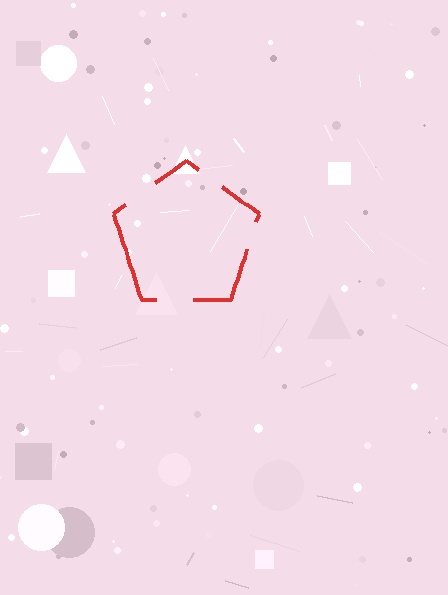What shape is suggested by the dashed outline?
The dashed outline suggests a pentagon.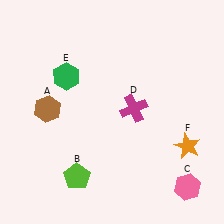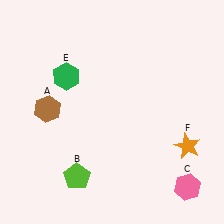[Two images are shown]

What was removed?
The magenta cross (D) was removed in Image 2.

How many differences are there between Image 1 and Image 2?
There is 1 difference between the two images.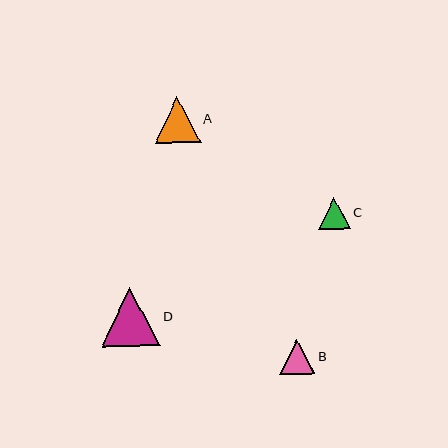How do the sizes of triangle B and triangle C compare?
Triangle B and triangle C are approximately the same size.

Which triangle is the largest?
Triangle D is the largest with a size of approximately 59 pixels.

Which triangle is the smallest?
Triangle C is the smallest with a size of approximately 32 pixels.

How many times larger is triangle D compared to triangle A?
Triangle D is approximately 1.3 times the size of triangle A.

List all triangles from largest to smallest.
From largest to smallest: D, A, B, C.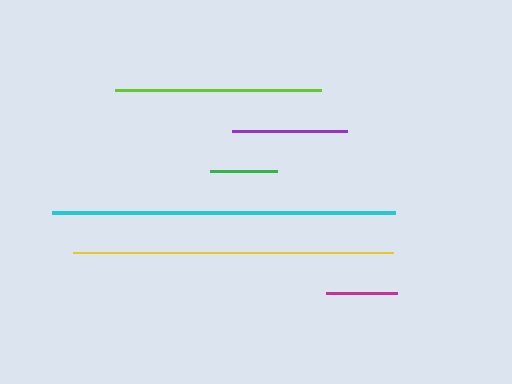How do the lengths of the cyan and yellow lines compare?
The cyan and yellow lines are approximately the same length.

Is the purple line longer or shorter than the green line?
The purple line is longer than the green line.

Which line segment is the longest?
The cyan line is the longest at approximately 343 pixels.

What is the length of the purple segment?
The purple segment is approximately 115 pixels long.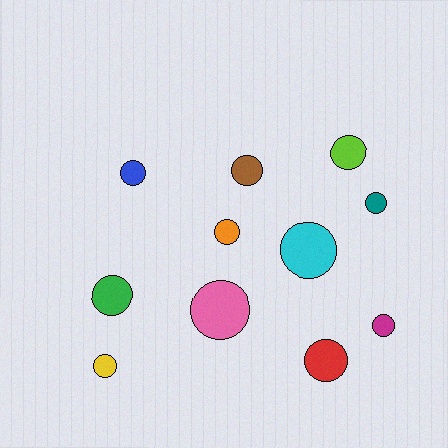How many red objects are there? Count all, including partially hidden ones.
There is 1 red object.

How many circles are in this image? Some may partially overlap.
There are 11 circles.